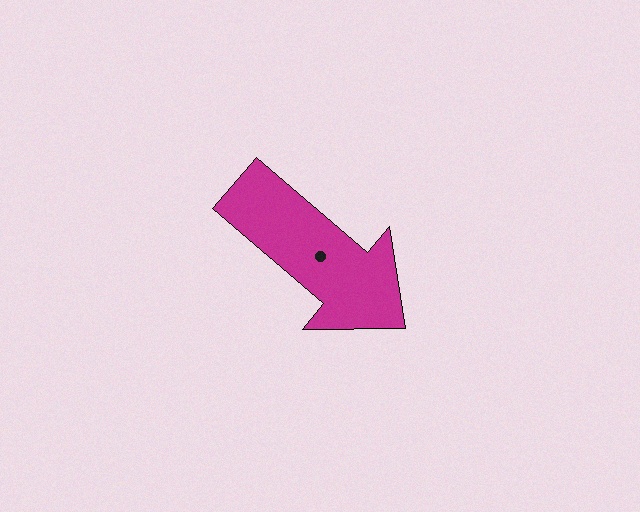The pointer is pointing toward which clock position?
Roughly 4 o'clock.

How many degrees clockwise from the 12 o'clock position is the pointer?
Approximately 130 degrees.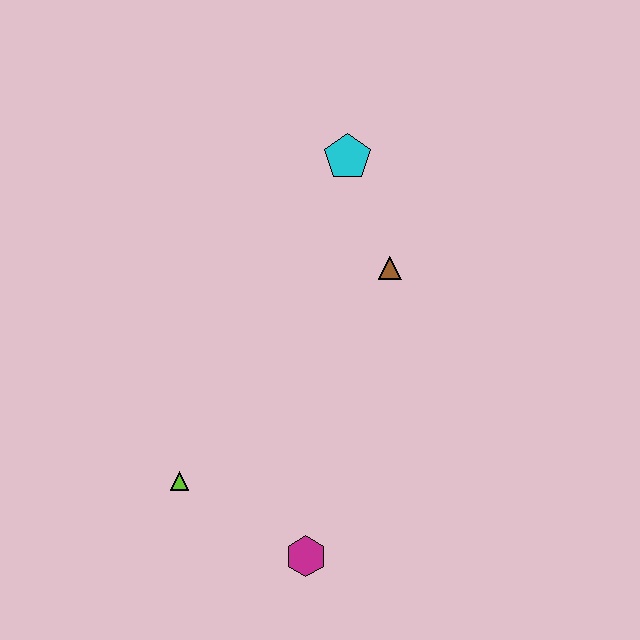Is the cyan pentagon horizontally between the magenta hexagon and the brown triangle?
Yes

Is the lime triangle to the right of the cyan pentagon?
No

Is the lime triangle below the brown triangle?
Yes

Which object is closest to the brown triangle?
The cyan pentagon is closest to the brown triangle.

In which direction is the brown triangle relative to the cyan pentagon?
The brown triangle is below the cyan pentagon.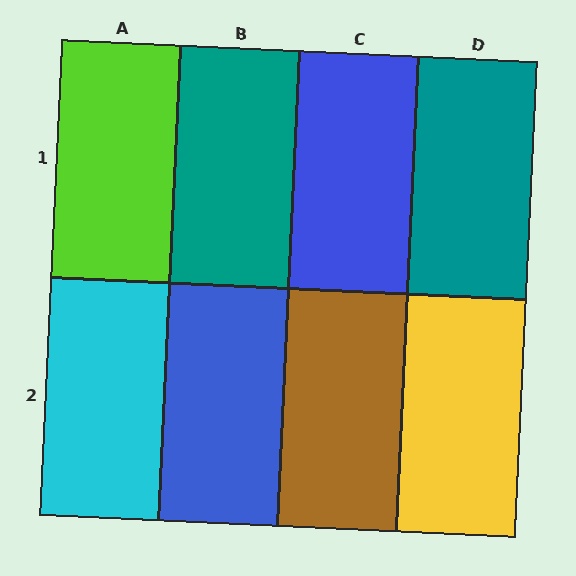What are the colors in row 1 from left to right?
Lime, teal, blue, teal.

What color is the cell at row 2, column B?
Blue.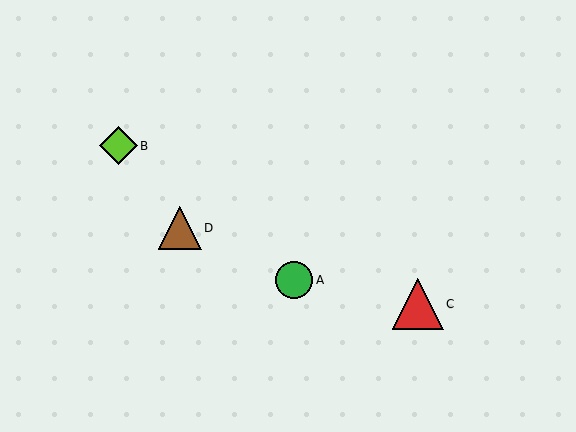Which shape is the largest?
The red triangle (labeled C) is the largest.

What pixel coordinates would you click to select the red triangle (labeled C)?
Click at (418, 304) to select the red triangle C.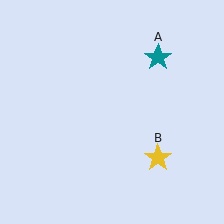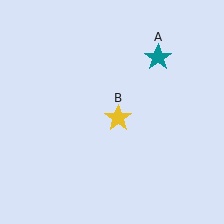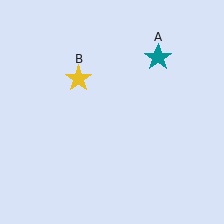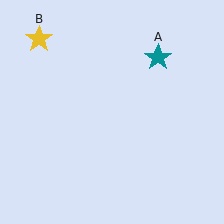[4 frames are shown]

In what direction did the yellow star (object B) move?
The yellow star (object B) moved up and to the left.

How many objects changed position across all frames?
1 object changed position: yellow star (object B).